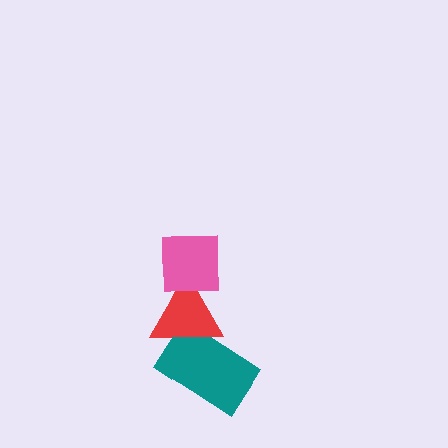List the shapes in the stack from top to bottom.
From top to bottom: the pink square, the red triangle, the teal rectangle.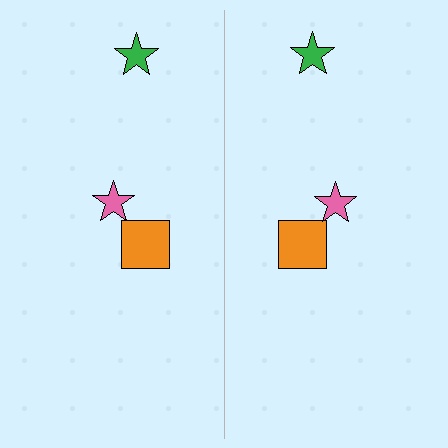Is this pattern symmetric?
Yes, this pattern has bilateral (reflection) symmetry.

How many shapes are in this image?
There are 6 shapes in this image.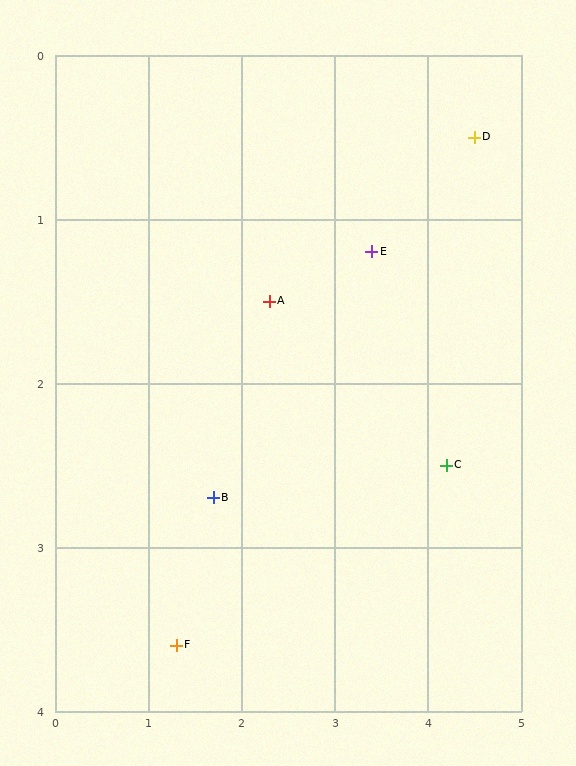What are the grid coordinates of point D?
Point D is at approximately (4.5, 0.5).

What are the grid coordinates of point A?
Point A is at approximately (2.3, 1.5).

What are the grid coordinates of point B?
Point B is at approximately (1.7, 2.7).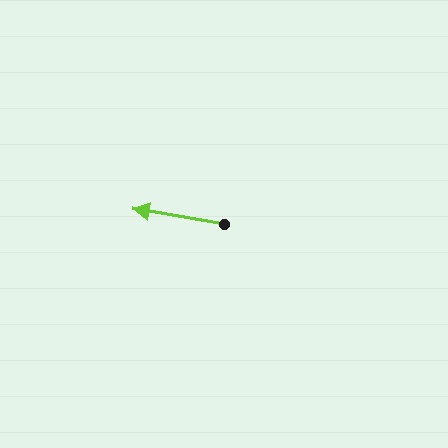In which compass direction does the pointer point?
West.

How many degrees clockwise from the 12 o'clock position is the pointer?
Approximately 279 degrees.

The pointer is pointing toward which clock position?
Roughly 9 o'clock.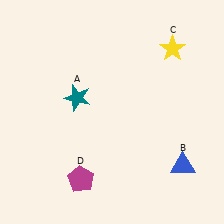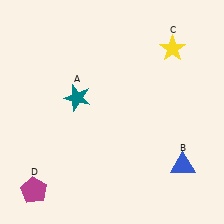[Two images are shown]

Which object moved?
The magenta pentagon (D) moved left.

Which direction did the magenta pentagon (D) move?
The magenta pentagon (D) moved left.